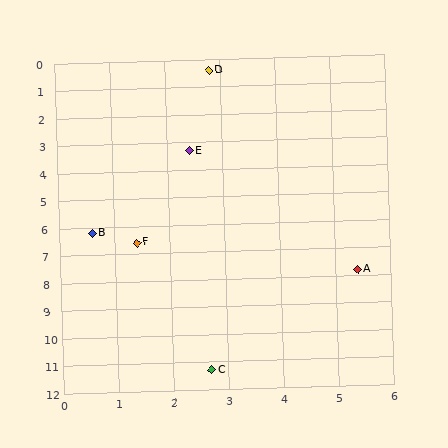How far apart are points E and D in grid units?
Points E and D are about 2.9 grid units apart.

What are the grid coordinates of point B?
Point B is at approximately (0.6, 6.2).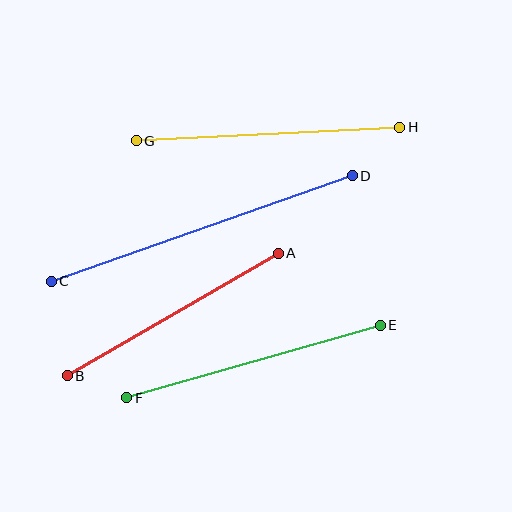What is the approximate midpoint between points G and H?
The midpoint is at approximately (268, 134) pixels.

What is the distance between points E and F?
The distance is approximately 264 pixels.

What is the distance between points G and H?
The distance is approximately 264 pixels.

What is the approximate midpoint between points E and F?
The midpoint is at approximately (253, 362) pixels.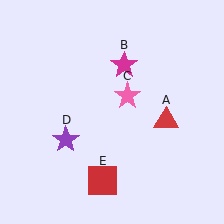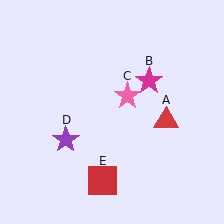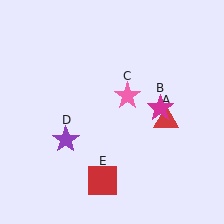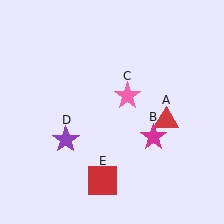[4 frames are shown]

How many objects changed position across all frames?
1 object changed position: magenta star (object B).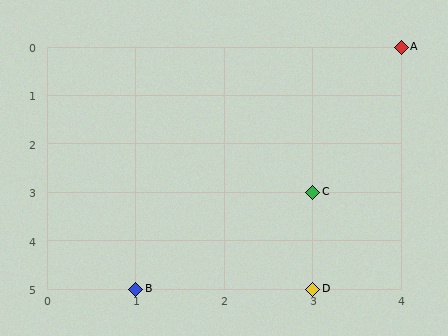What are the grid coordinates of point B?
Point B is at grid coordinates (1, 5).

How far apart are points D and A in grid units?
Points D and A are 1 column and 5 rows apart (about 5.1 grid units diagonally).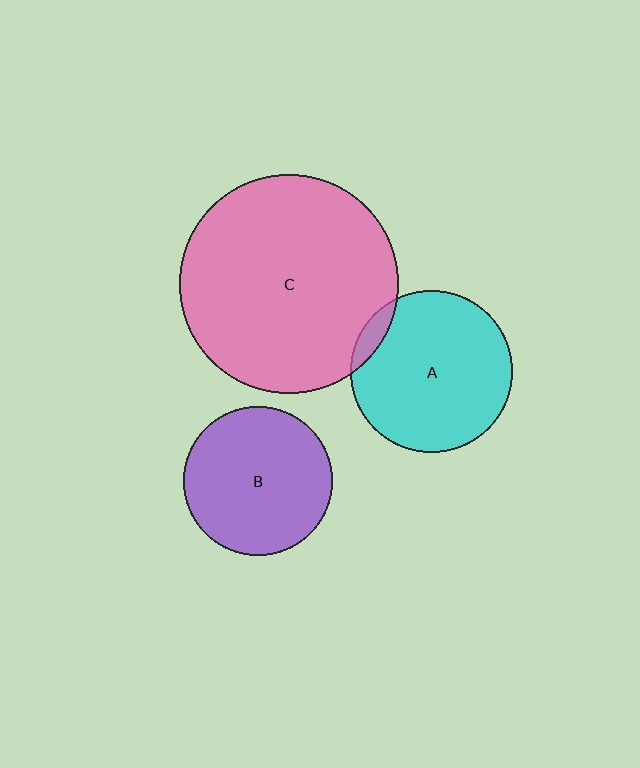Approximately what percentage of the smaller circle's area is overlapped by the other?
Approximately 5%.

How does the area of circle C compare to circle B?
Approximately 2.2 times.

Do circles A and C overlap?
Yes.